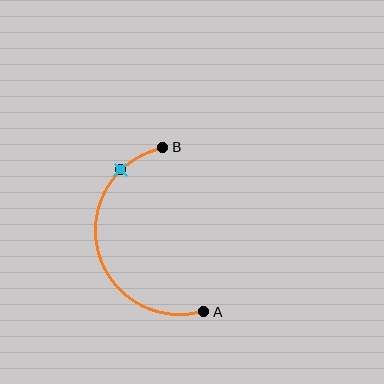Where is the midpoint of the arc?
The arc midpoint is the point on the curve farthest from the straight line joining A and B. It sits to the left of that line.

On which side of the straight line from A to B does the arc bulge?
The arc bulges to the left of the straight line connecting A and B.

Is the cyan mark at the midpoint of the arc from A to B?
No. The cyan mark lies on the arc but is closer to endpoint B. The arc midpoint would be at the point on the curve equidistant along the arc from both A and B.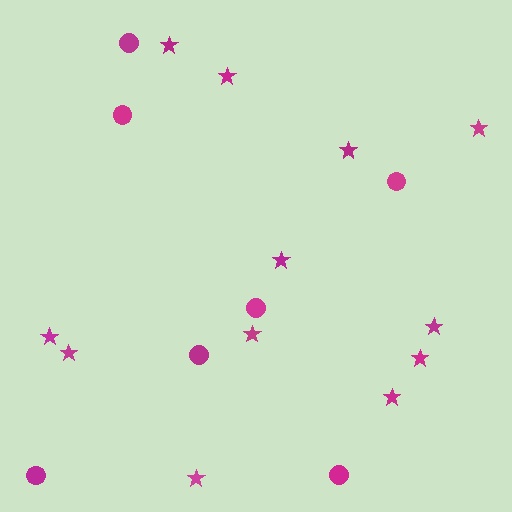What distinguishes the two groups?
There are 2 groups: one group of circles (7) and one group of stars (12).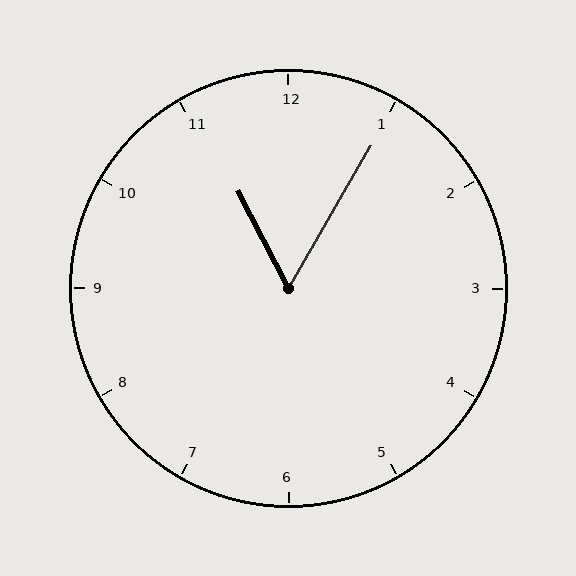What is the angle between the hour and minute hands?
Approximately 58 degrees.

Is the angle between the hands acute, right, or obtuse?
It is acute.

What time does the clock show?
11:05.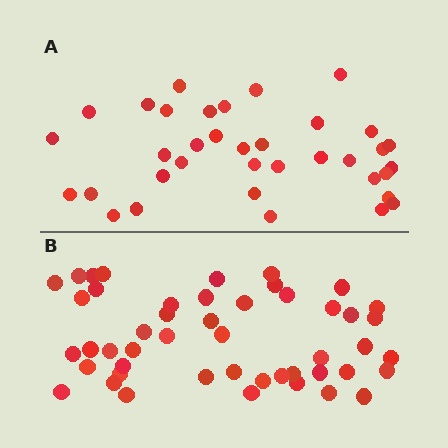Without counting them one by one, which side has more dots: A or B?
Region B (the bottom region) has more dots.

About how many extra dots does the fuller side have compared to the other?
Region B has roughly 12 or so more dots than region A.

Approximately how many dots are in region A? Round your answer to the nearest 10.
About 40 dots. (The exact count is 36, which rounds to 40.)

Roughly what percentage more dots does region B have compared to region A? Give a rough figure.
About 35% more.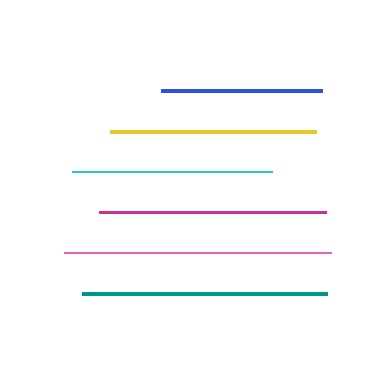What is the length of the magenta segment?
The magenta segment is approximately 227 pixels long.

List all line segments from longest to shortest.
From longest to shortest: pink, teal, magenta, yellow, cyan, blue.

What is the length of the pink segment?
The pink segment is approximately 266 pixels long.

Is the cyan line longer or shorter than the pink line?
The pink line is longer than the cyan line.